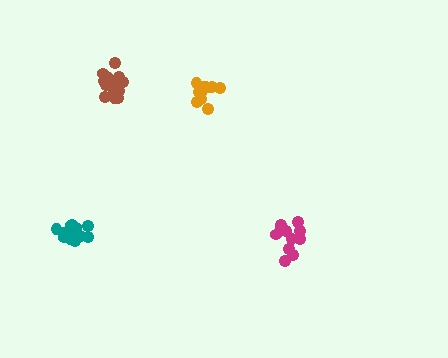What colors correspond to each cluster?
The clusters are colored: magenta, teal, brown, orange.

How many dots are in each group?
Group 1: 11 dots, Group 2: 13 dots, Group 3: 17 dots, Group 4: 12 dots (53 total).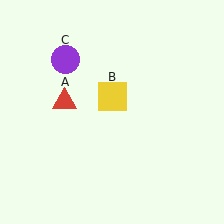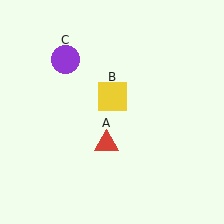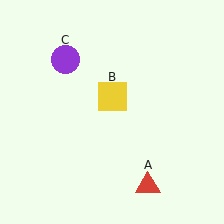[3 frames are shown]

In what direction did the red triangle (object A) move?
The red triangle (object A) moved down and to the right.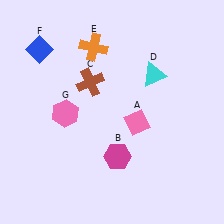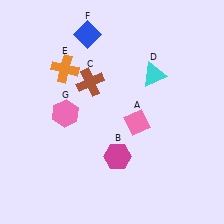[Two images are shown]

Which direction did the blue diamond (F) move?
The blue diamond (F) moved right.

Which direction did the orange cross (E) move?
The orange cross (E) moved left.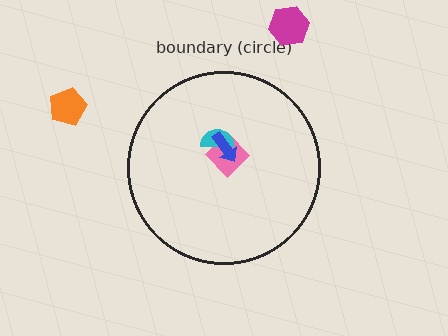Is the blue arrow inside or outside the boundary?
Inside.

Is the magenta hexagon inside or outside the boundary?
Outside.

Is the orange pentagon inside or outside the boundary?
Outside.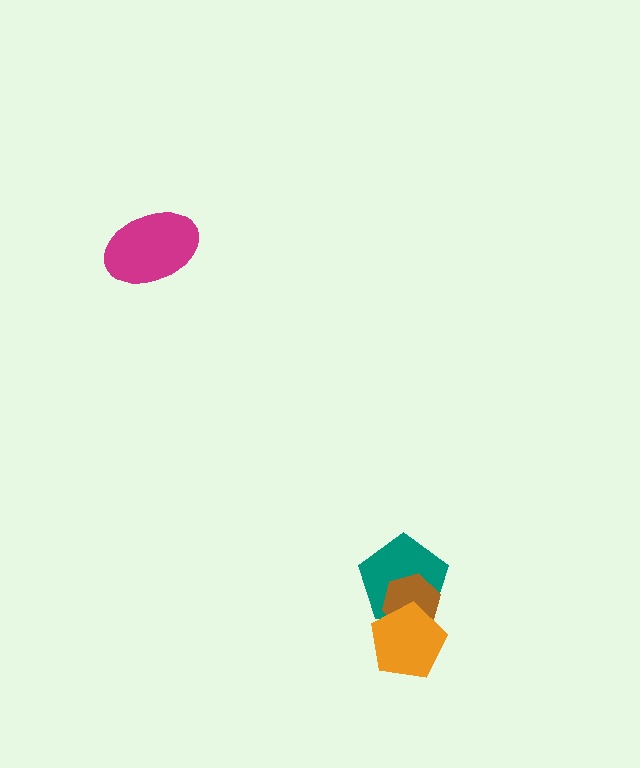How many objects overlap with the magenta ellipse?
0 objects overlap with the magenta ellipse.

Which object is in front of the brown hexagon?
The orange pentagon is in front of the brown hexagon.